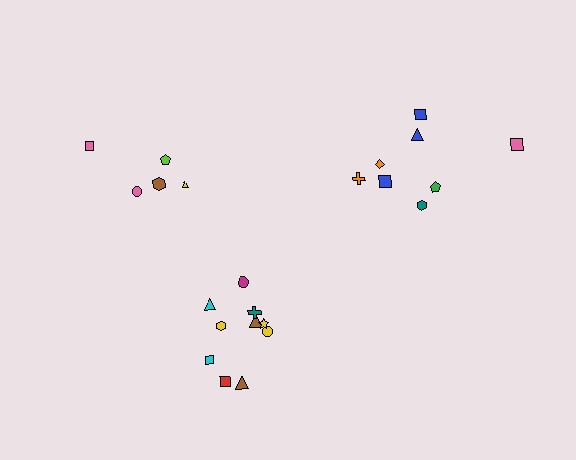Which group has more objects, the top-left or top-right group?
The top-right group.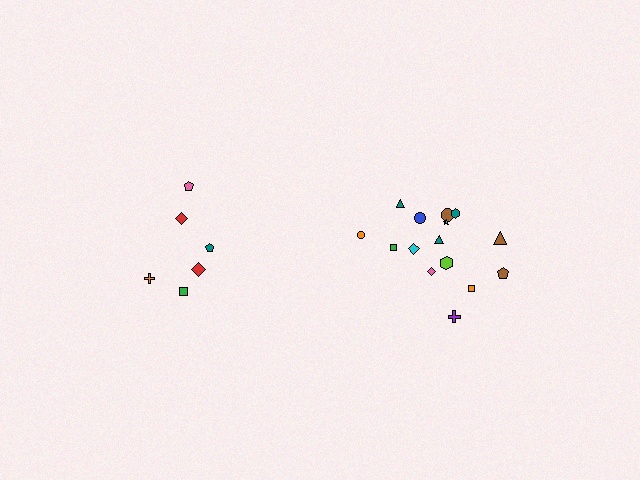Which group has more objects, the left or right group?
The right group.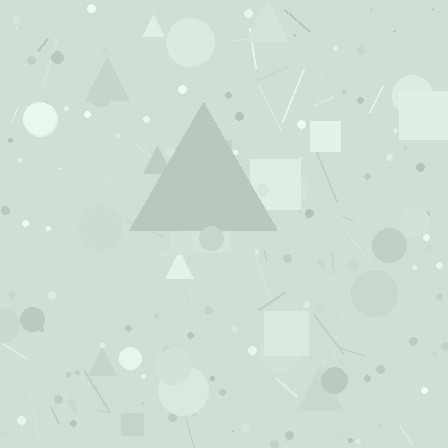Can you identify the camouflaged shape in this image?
The camouflaged shape is a triangle.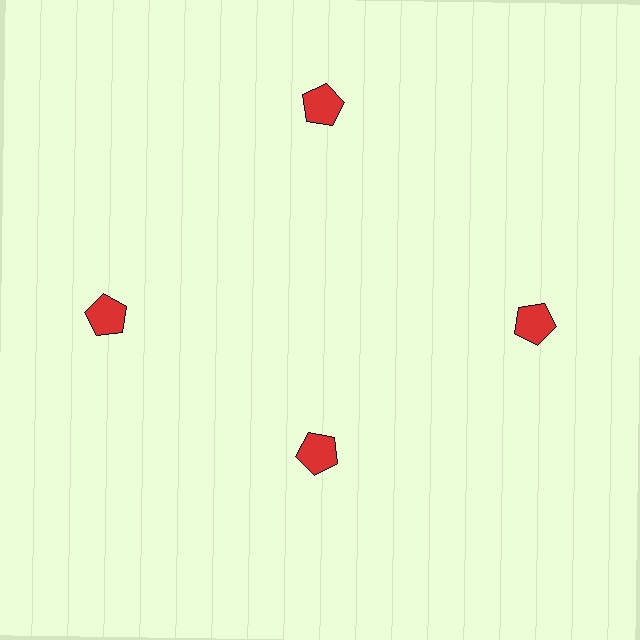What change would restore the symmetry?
The symmetry would be restored by moving it outward, back onto the ring so that all 4 pentagons sit at equal angles and equal distance from the center.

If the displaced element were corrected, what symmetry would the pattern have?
It would have 4-fold rotational symmetry — the pattern would map onto itself every 90 degrees.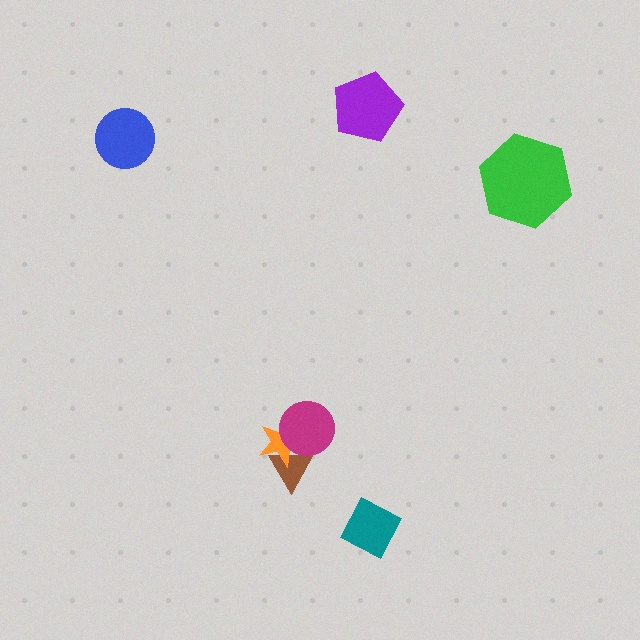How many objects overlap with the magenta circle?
2 objects overlap with the magenta circle.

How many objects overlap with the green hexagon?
0 objects overlap with the green hexagon.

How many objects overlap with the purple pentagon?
0 objects overlap with the purple pentagon.